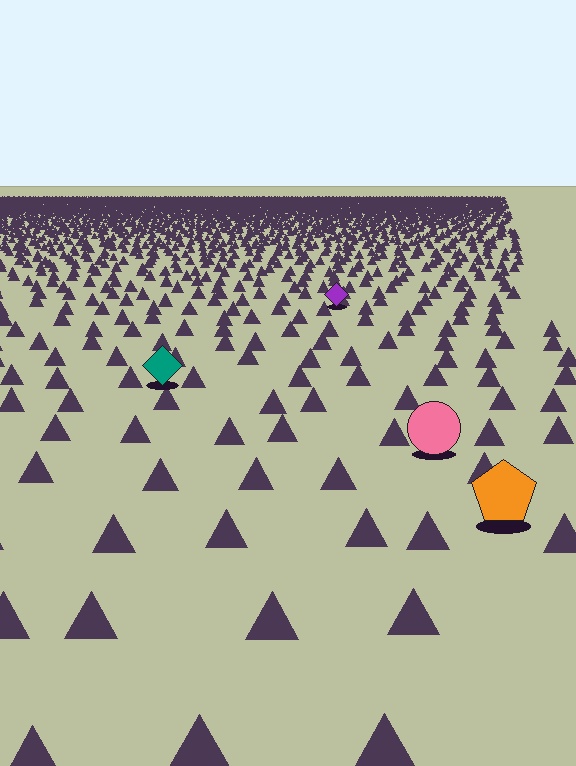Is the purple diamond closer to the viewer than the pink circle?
No. The pink circle is closer — you can tell from the texture gradient: the ground texture is coarser near it.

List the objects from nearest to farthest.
From nearest to farthest: the orange pentagon, the pink circle, the teal diamond, the purple diamond.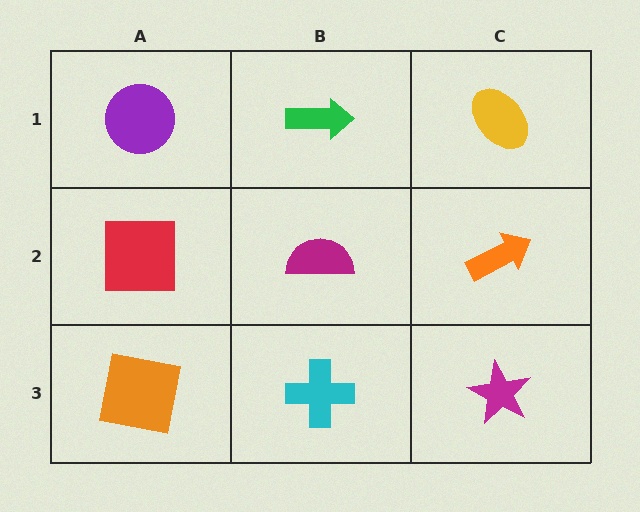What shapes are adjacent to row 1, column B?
A magenta semicircle (row 2, column B), a purple circle (row 1, column A), a yellow ellipse (row 1, column C).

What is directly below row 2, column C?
A magenta star.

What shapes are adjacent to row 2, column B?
A green arrow (row 1, column B), a cyan cross (row 3, column B), a red square (row 2, column A), an orange arrow (row 2, column C).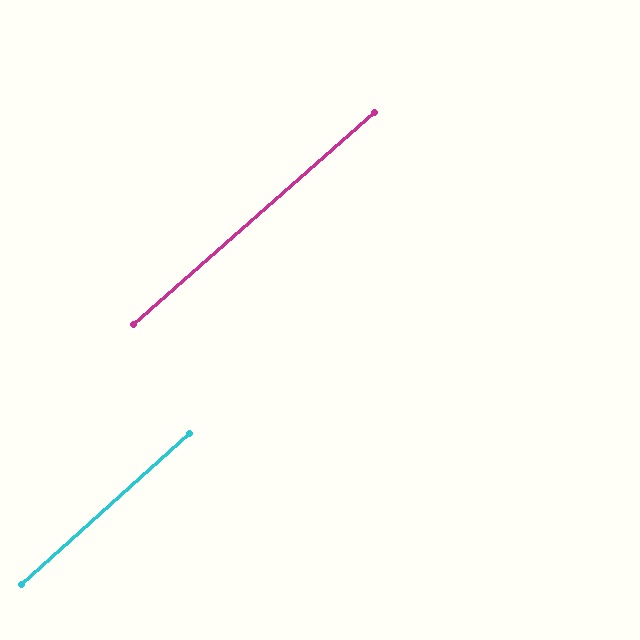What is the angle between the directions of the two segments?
Approximately 1 degree.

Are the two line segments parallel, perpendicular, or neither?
Parallel — their directions differ by only 0.6°.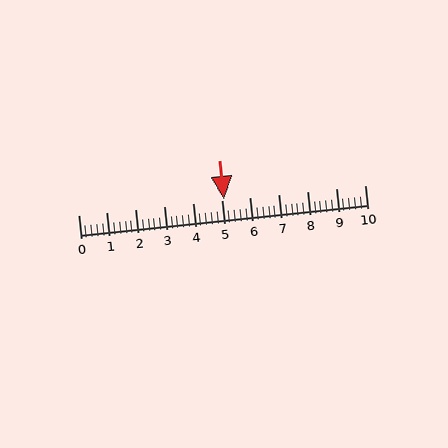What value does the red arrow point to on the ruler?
The red arrow points to approximately 5.1.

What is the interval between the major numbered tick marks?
The major tick marks are spaced 1 units apart.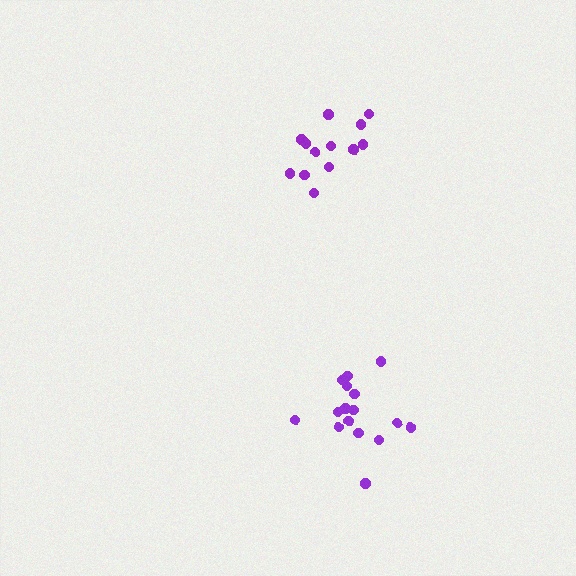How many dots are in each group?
Group 1: 16 dots, Group 2: 13 dots (29 total).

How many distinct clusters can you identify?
There are 2 distinct clusters.